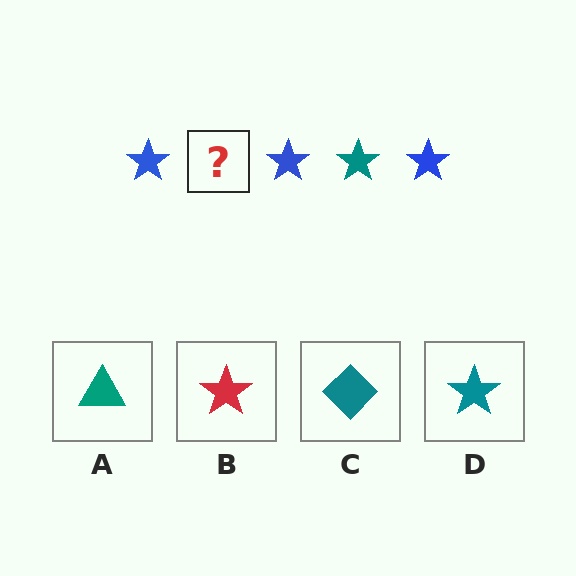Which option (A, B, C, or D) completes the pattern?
D.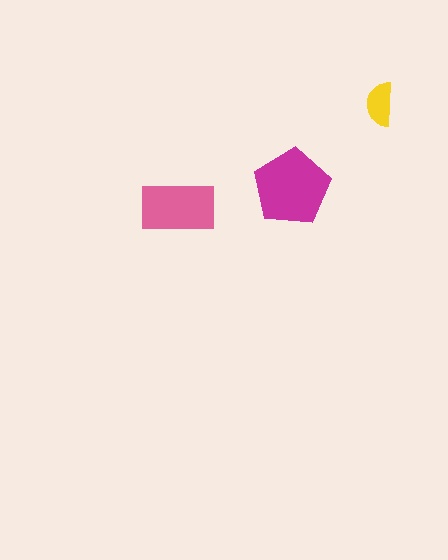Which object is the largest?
The magenta pentagon.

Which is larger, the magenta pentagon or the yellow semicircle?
The magenta pentagon.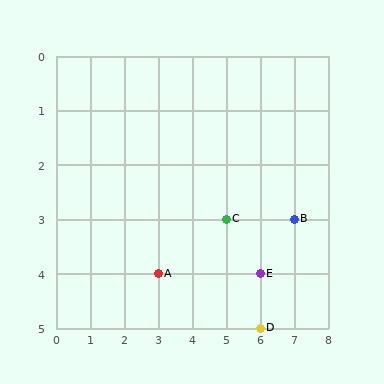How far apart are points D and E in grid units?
Points D and E are 1 row apart.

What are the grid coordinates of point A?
Point A is at grid coordinates (3, 4).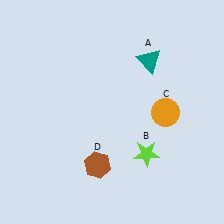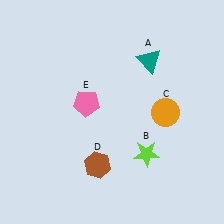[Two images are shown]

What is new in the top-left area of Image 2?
A pink pentagon (E) was added in the top-left area of Image 2.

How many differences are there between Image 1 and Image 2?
There is 1 difference between the two images.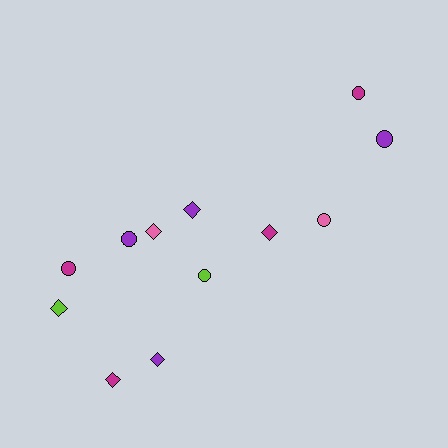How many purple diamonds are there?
There are 2 purple diamonds.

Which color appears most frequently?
Purple, with 4 objects.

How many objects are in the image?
There are 12 objects.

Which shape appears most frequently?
Diamond, with 6 objects.